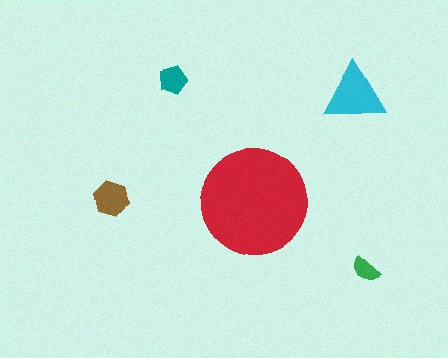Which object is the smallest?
The green semicircle.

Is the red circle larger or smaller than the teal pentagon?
Larger.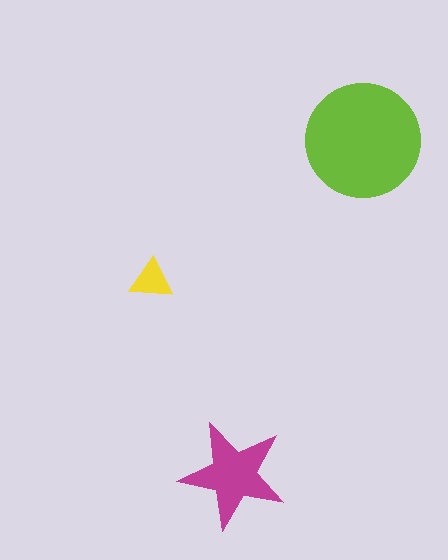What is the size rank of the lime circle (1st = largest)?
1st.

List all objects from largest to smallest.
The lime circle, the magenta star, the yellow triangle.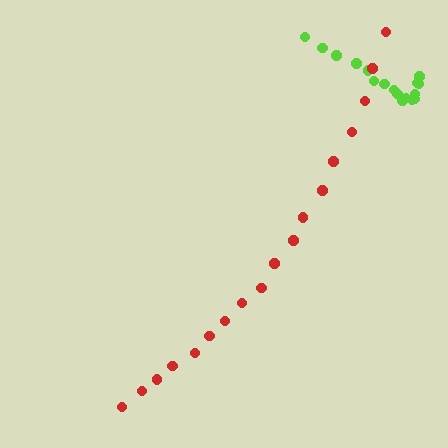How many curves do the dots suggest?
There are 2 distinct paths.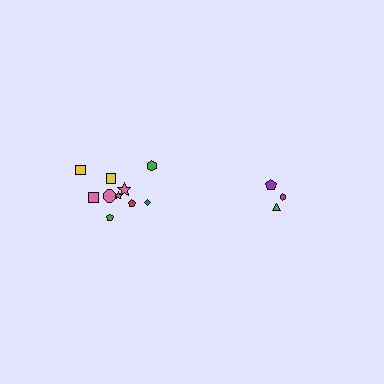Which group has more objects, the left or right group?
The left group.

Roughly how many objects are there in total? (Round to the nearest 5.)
Roughly 15 objects in total.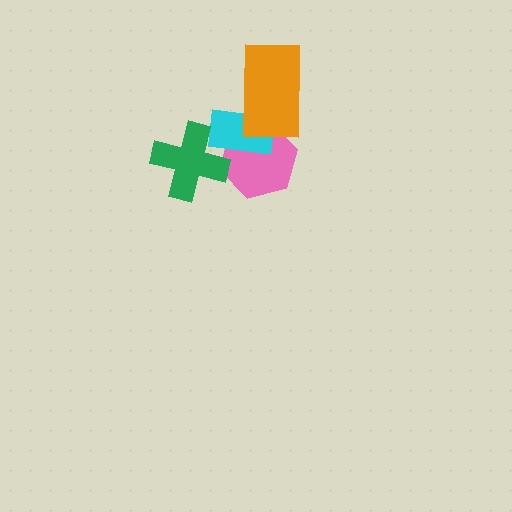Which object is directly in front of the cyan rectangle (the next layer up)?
The orange rectangle is directly in front of the cyan rectangle.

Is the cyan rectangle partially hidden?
Yes, it is partially covered by another shape.